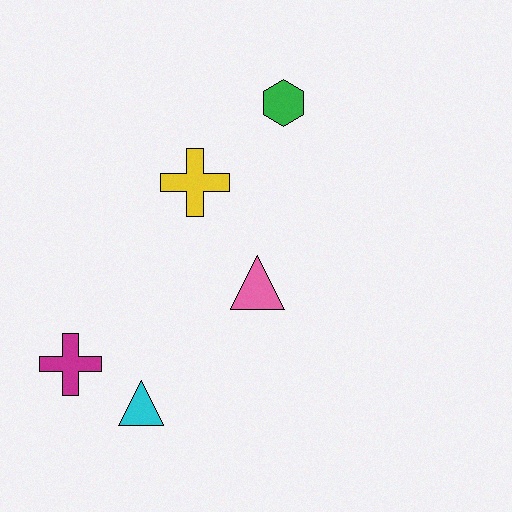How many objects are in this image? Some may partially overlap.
There are 5 objects.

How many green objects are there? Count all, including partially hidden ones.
There is 1 green object.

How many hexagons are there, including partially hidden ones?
There is 1 hexagon.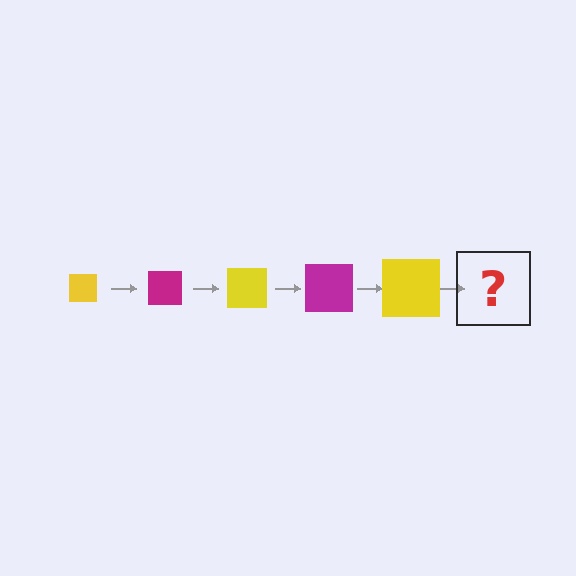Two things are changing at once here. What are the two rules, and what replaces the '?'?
The two rules are that the square grows larger each step and the color cycles through yellow and magenta. The '?' should be a magenta square, larger than the previous one.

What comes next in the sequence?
The next element should be a magenta square, larger than the previous one.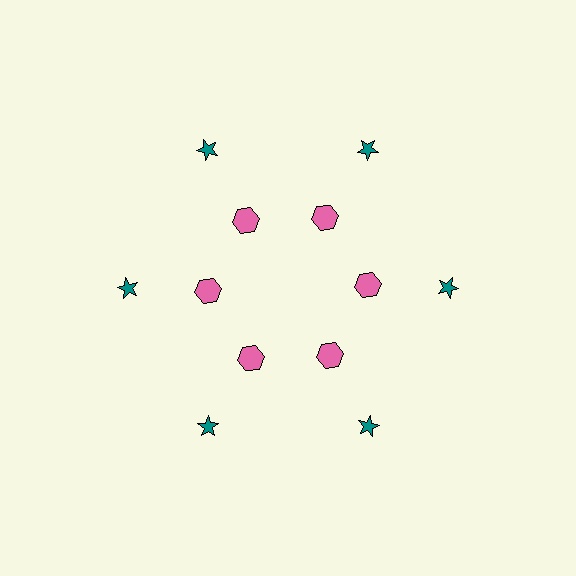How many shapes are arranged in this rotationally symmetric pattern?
There are 12 shapes, arranged in 6 groups of 2.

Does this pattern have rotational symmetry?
Yes, this pattern has 6-fold rotational symmetry. It looks the same after rotating 60 degrees around the center.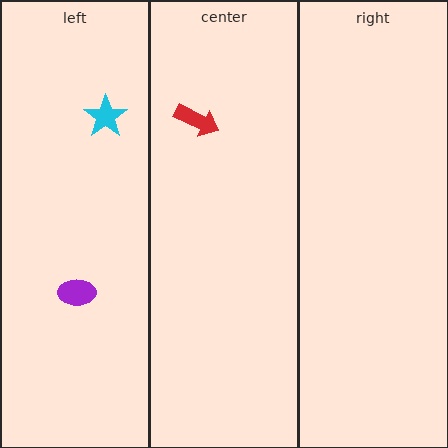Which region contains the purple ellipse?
The left region.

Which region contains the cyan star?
The left region.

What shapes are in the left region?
The cyan star, the purple ellipse.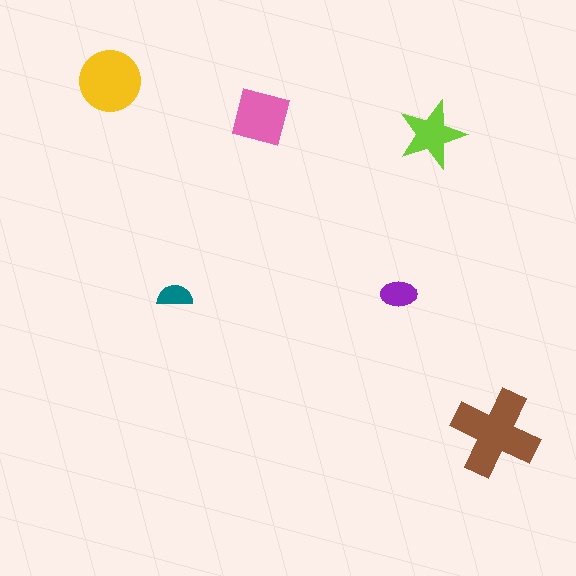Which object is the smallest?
The teal semicircle.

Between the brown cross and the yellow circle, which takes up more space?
The brown cross.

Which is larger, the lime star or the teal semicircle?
The lime star.